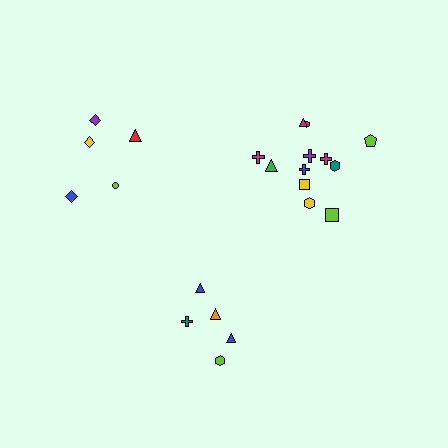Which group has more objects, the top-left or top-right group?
The top-right group.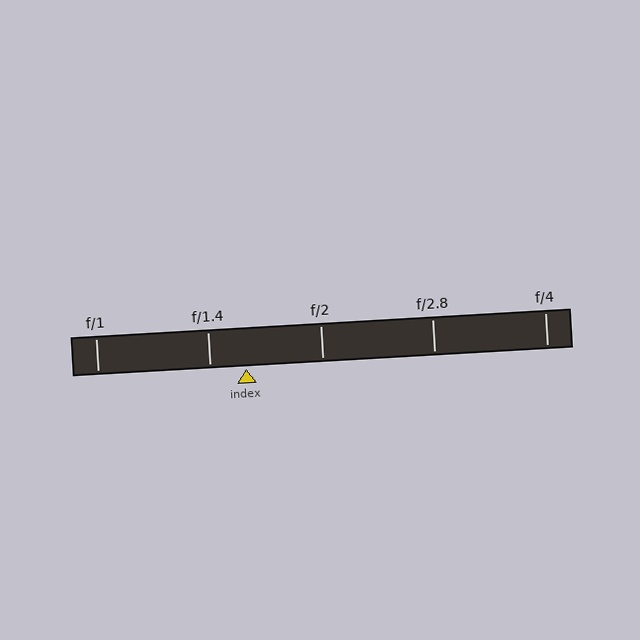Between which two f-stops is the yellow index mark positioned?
The index mark is between f/1.4 and f/2.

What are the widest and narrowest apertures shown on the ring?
The widest aperture shown is f/1 and the narrowest is f/4.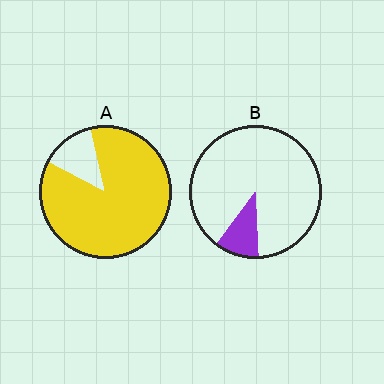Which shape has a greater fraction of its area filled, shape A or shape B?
Shape A.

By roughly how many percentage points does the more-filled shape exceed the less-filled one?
By roughly 75 percentage points (A over B).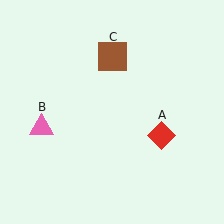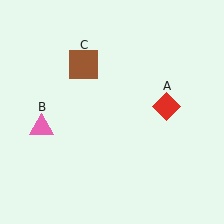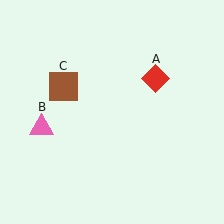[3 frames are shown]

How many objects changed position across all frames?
2 objects changed position: red diamond (object A), brown square (object C).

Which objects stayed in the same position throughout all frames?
Pink triangle (object B) remained stationary.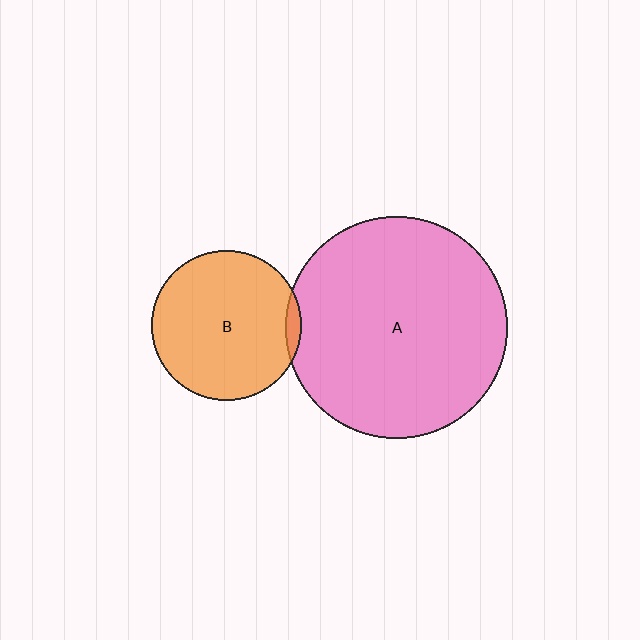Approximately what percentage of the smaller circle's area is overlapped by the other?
Approximately 5%.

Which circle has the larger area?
Circle A (pink).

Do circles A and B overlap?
Yes.